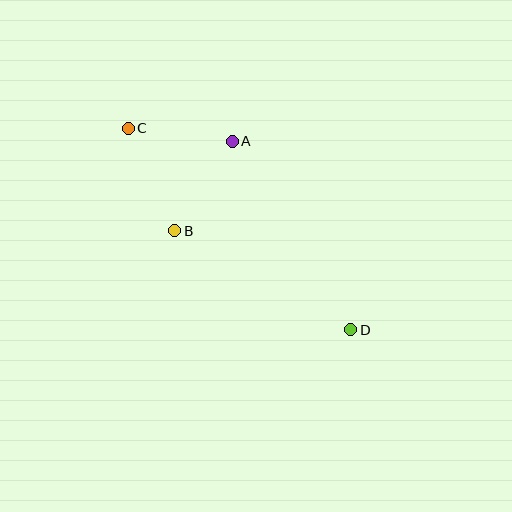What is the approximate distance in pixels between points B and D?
The distance between B and D is approximately 202 pixels.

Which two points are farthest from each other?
Points C and D are farthest from each other.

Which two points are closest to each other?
Points A and C are closest to each other.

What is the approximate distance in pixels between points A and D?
The distance between A and D is approximately 223 pixels.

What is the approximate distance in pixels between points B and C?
The distance between B and C is approximately 112 pixels.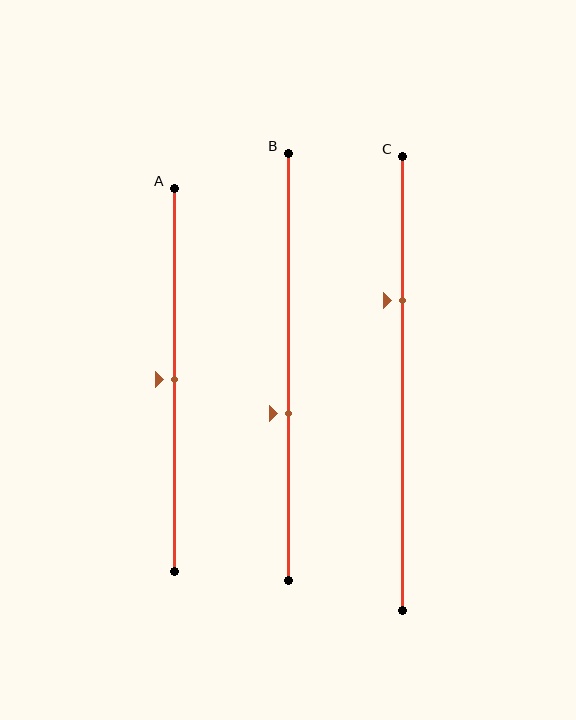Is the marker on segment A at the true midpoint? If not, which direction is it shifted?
Yes, the marker on segment A is at the true midpoint.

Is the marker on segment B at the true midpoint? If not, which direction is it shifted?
No, the marker on segment B is shifted downward by about 11% of the segment length.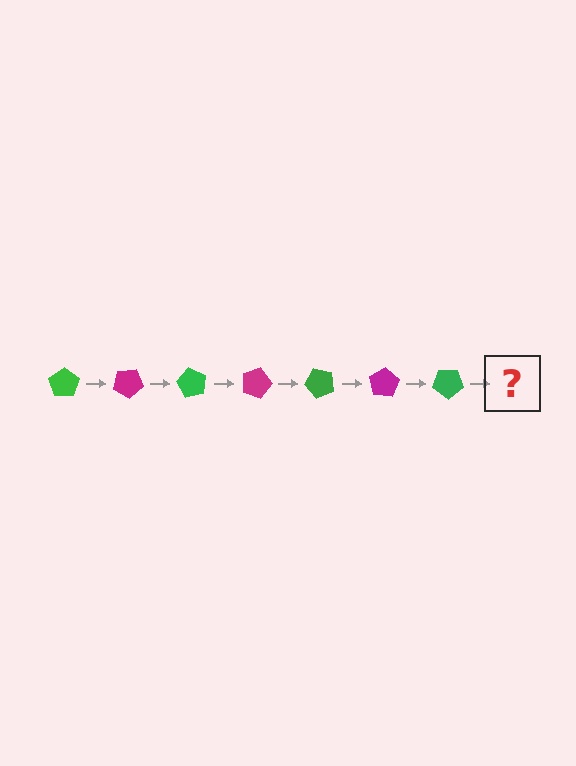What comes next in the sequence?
The next element should be a magenta pentagon, rotated 210 degrees from the start.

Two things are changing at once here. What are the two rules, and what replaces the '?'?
The two rules are that it rotates 30 degrees each step and the color cycles through green and magenta. The '?' should be a magenta pentagon, rotated 210 degrees from the start.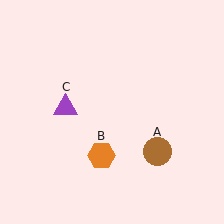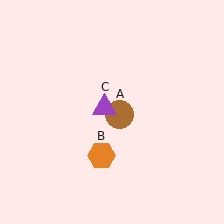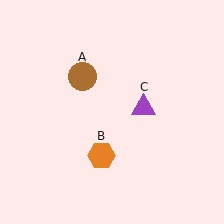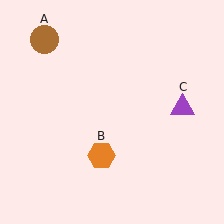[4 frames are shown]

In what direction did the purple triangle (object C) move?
The purple triangle (object C) moved right.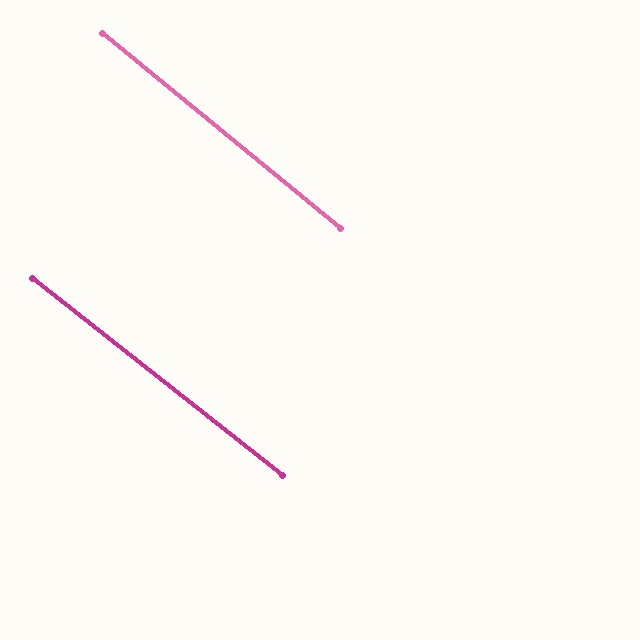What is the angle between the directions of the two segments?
Approximately 1 degree.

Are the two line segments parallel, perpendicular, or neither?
Parallel — their directions differ by only 1.2°.